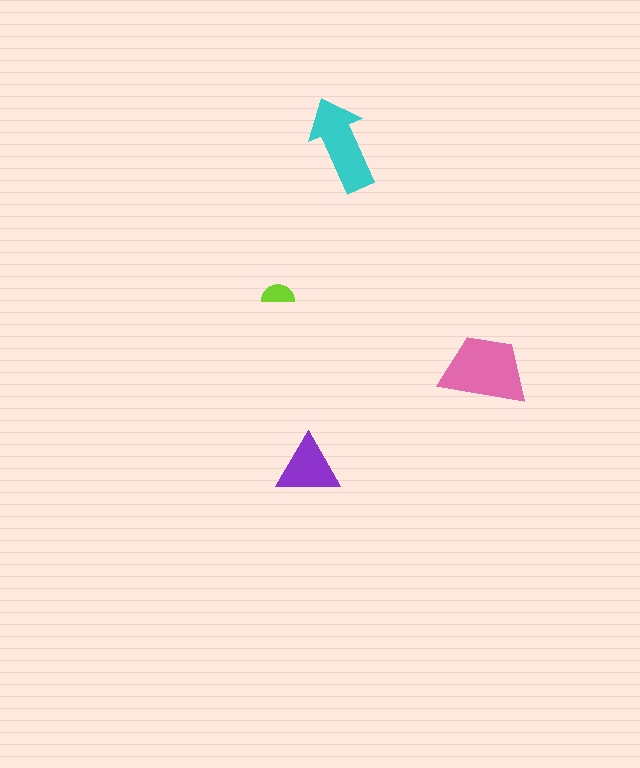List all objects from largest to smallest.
The pink trapezoid, the cyan arrow, the purple triangle, the lime semicircle.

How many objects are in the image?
There are 4 objects in the image.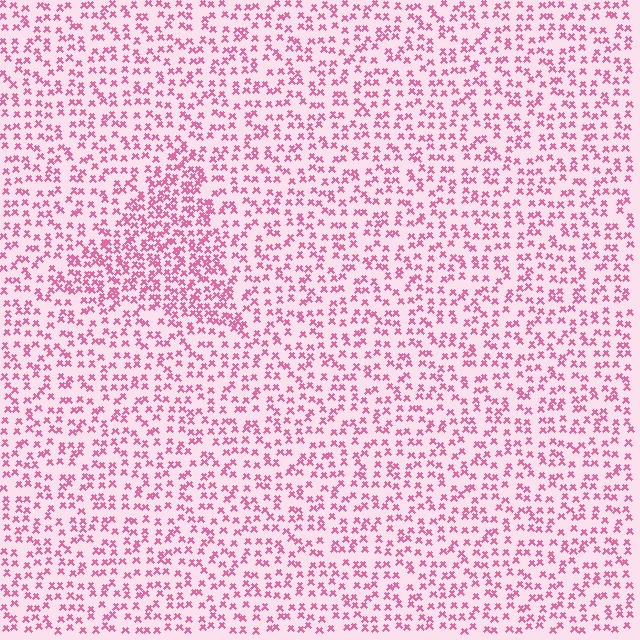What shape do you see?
I see a triangle.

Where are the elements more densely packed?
The elements are more densely packed inside the triangle boundary.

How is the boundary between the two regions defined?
The boundary is defined by a change in element density (approximately 1.8x ratio). All elements are the same color, size, and shape.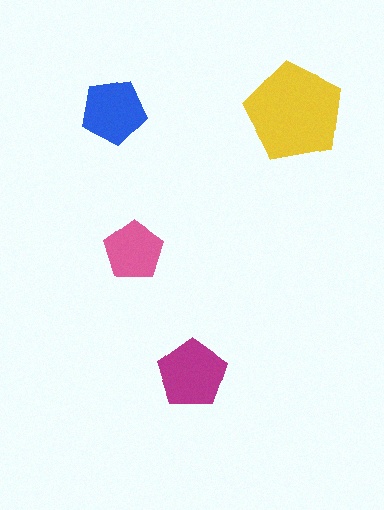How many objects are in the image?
There are 4 objects in the image.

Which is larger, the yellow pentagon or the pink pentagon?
The yellow one.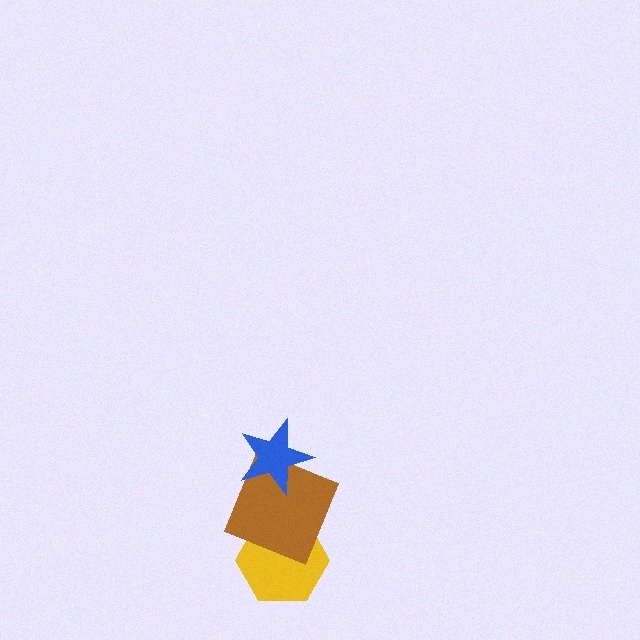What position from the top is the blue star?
The blue star is 1st from the top.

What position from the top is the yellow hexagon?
The yellow hexagon is 3rd from the top.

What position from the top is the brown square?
The brown square is 2nd from the top.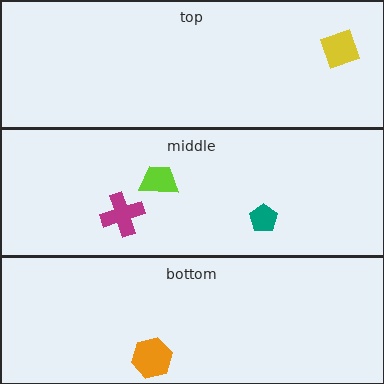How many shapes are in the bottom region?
1.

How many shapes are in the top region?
1.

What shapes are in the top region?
The yellow square.